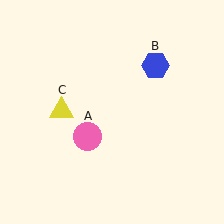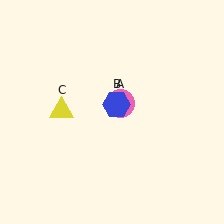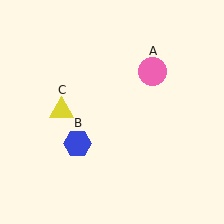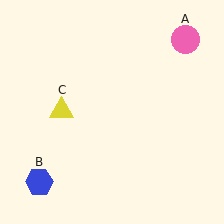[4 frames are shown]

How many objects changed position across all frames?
2 objects changed position: pink circle (object A), blue hexagon (object B).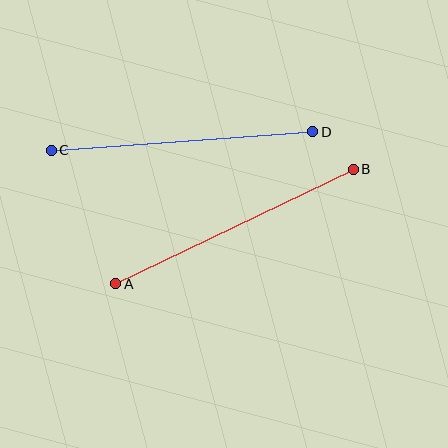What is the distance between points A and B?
The distance is approximately 263 pixels.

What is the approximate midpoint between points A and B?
The midpoint is at approximately (235, 226) pixels.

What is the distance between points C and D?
The distance is approximately 263 pixels.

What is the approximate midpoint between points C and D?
The midpoint is at approximately (182, 141) pixels.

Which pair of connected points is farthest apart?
Points A and B are farthest apart.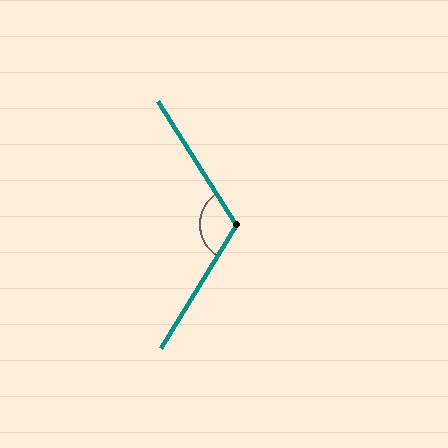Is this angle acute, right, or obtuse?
It is obtuse.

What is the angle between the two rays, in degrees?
Approximately 117 degrees.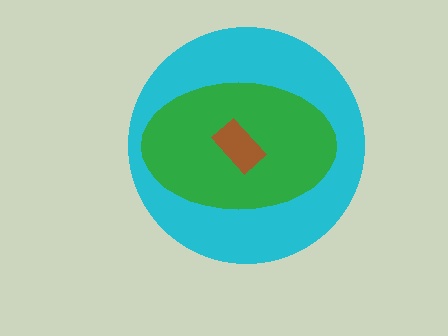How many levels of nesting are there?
3.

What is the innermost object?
The brown rectangle.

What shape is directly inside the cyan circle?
The green ellipse.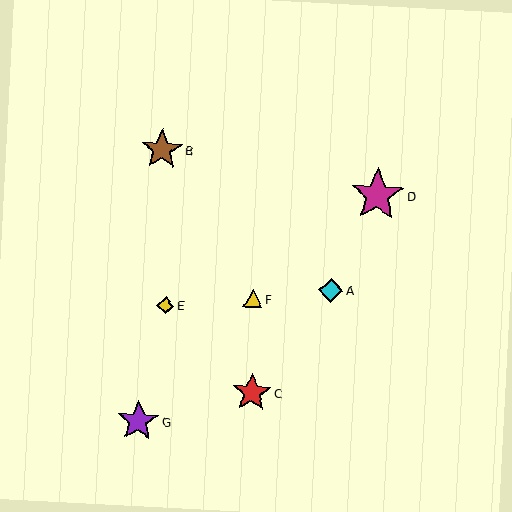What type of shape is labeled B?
Shape B is a brown star.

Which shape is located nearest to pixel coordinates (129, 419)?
The purple star (labeled G) at (138, 421) is nearest to that location.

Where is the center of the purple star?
The center of the purple star is at (138, 421).